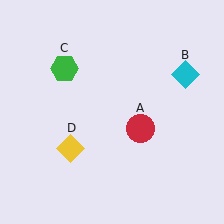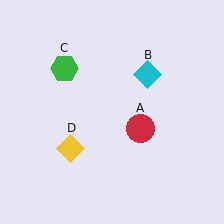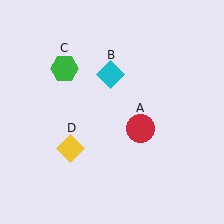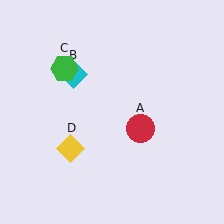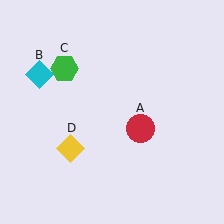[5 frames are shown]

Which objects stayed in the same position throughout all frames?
Red circle (object A) and green hexagon (object C) and yellow diamond (object D) remained stationary.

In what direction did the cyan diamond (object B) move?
The cyan diamond (object B) moved left.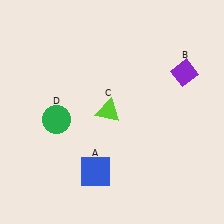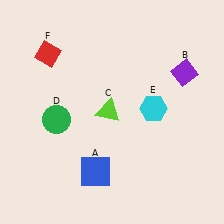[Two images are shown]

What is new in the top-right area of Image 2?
A cyan hexagon (E) was added in the top-right area of Image 2.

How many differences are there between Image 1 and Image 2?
There are 2 differences between the two images.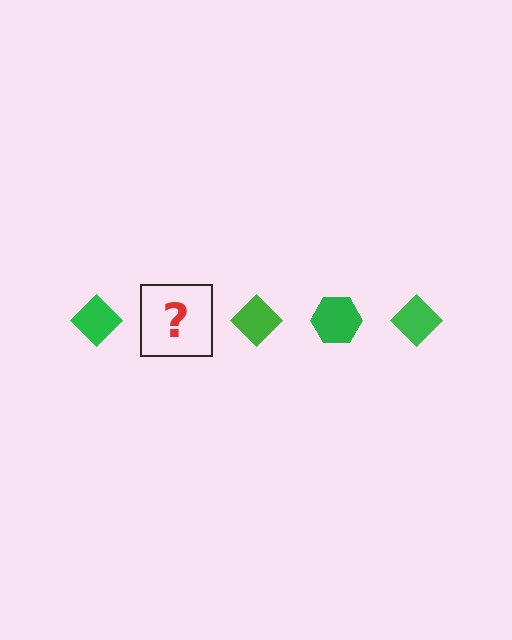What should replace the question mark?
The question mark should be replaced with a green hexagon.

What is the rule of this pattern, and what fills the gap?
The rule is that the pattern cycles through diamond, hexagon shapes in green. The gap should be filled with a green hexagon.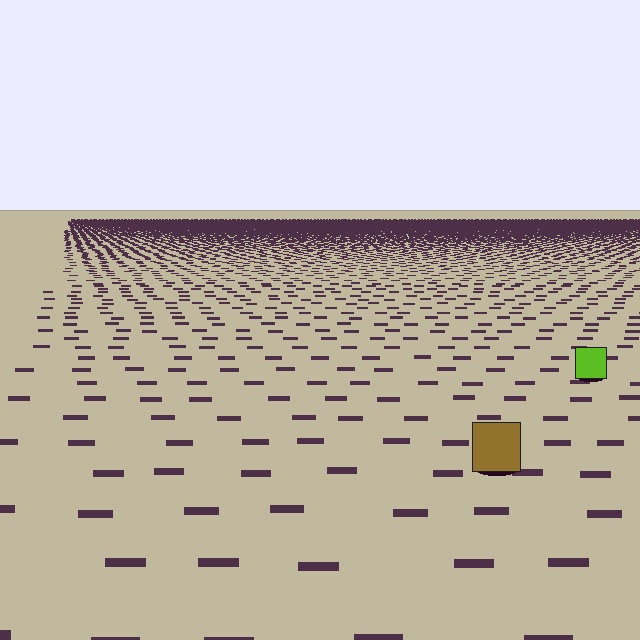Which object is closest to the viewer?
The brown square is closest. The texture marks near it are larger and more spread out.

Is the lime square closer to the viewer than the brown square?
No. The brown square is closer — you can tell from the texture gradient: the ground texture is coarser near it.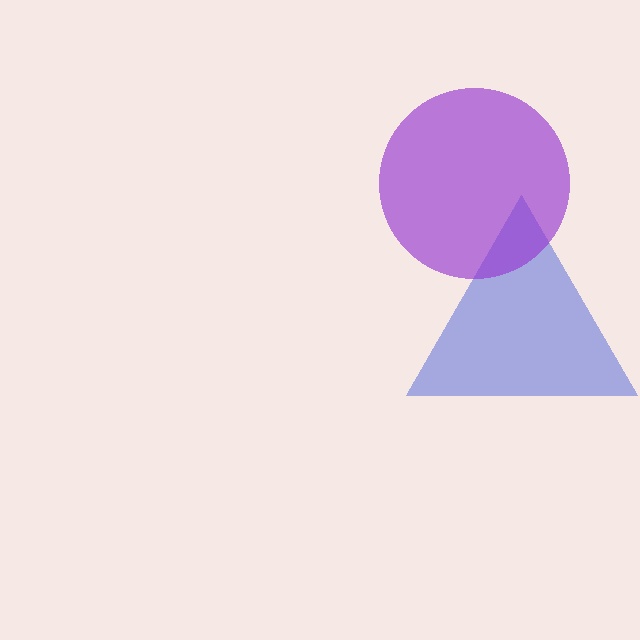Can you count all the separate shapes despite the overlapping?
Yes, there are 2 separate shapes.